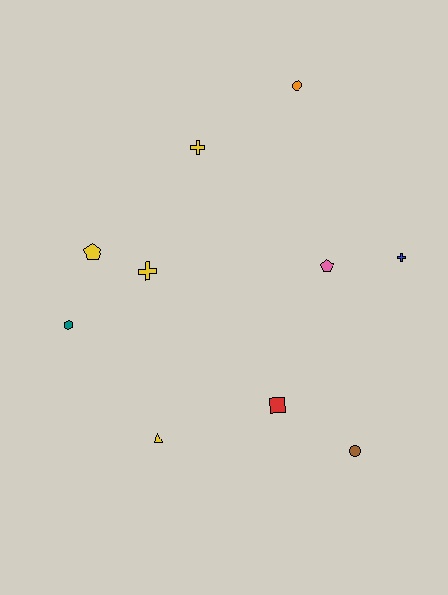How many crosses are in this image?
There are 3 crosses.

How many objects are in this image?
There are 10 objects.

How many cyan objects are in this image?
There are no cyan objects.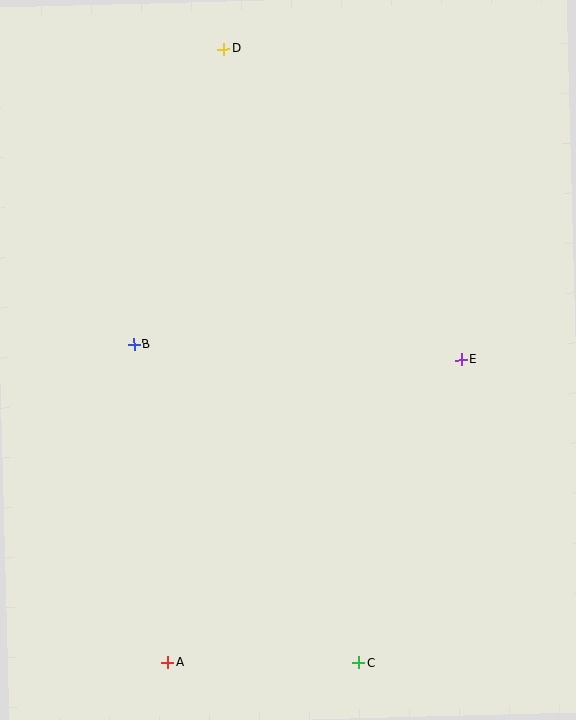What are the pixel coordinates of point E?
Point E is at (461, 360).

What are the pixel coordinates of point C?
Point C is at (359, 663).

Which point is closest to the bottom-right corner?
Point C is closest to the bottom-right corner.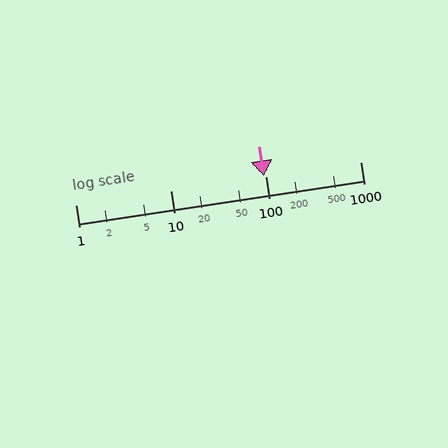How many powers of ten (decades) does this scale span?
The scale spans 3 decades, from 1 to 1000.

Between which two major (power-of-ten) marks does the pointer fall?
The pointer is between 10 and 100.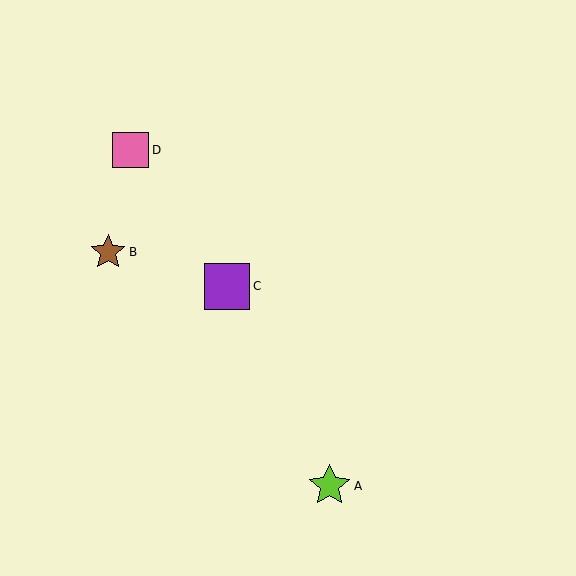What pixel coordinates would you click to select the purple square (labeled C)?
Click at (227, 286) to select the purple square C.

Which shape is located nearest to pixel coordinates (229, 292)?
The purple square (labeled C) at (227, 286) is nearest to that location.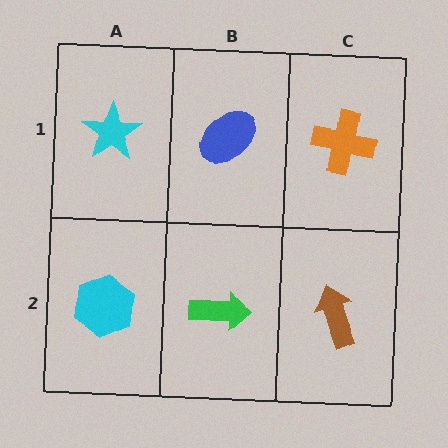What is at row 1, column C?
An orange cross.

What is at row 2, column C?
A brown arrow.